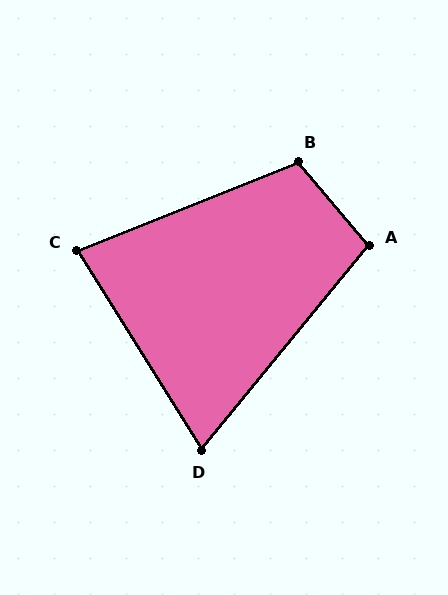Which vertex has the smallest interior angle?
D, at approximately 71 degrees.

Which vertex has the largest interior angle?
B, at approximately 109 degrees.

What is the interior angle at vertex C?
Approximately 80 degrees (acute).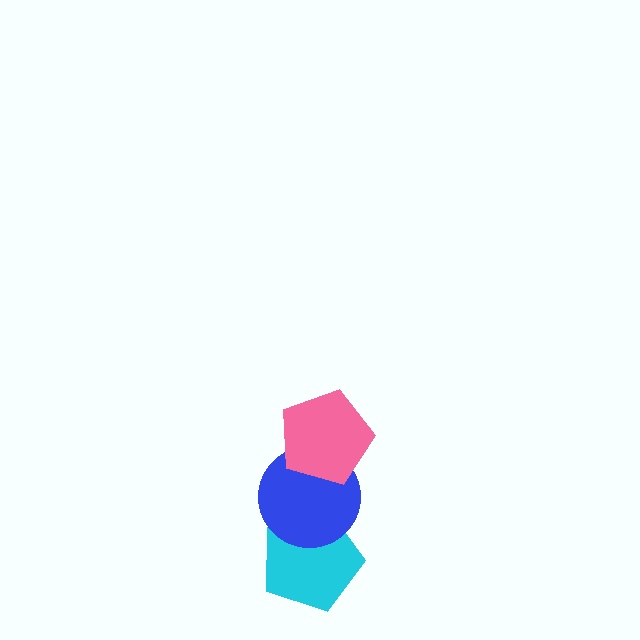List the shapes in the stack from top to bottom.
From top to bottom: the pink pentagon, the blue circle, the cyan pentagon.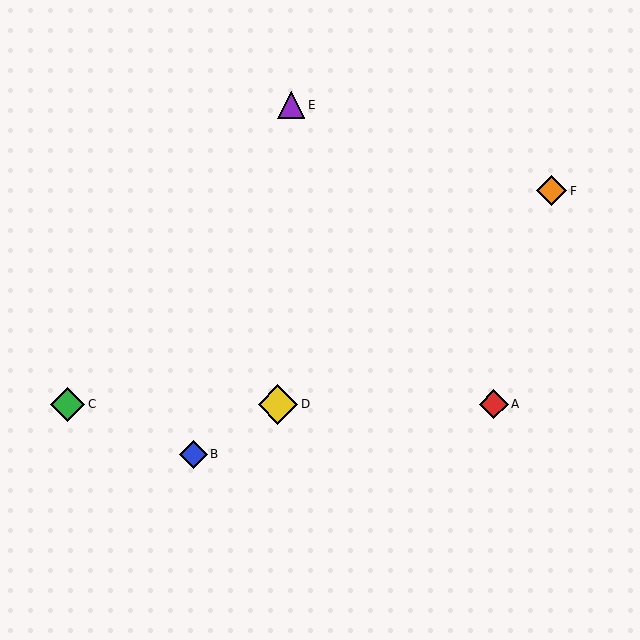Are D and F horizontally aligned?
No, D is at y≈404 and F is at y≈191.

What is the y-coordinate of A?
Object A is at y≈404.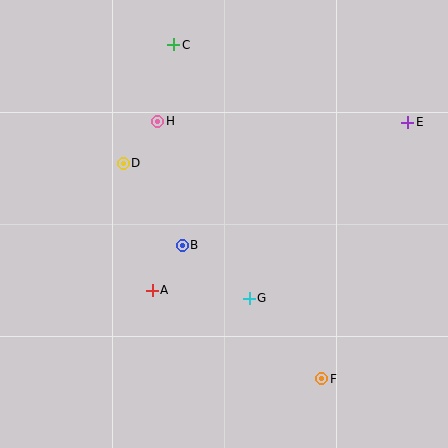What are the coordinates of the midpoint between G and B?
The midpoint between G and B is at (216, 272).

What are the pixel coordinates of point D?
Point D is at (123, 163).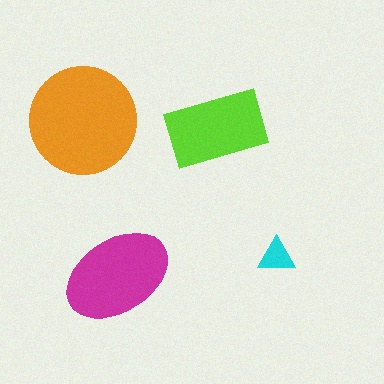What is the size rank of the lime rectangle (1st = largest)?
3rd.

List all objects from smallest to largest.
The cyan triangle, the lime rectangle, the magenta ellipse, the orange circle.